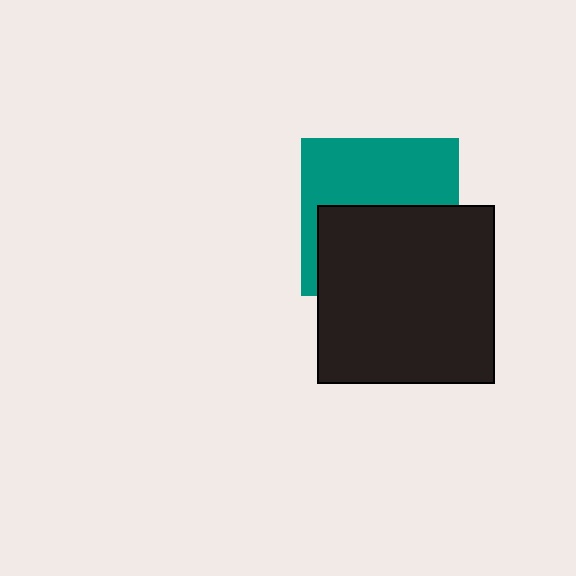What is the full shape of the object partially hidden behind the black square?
The partially hidden object is a teal square.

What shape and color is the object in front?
The object in front is a black square.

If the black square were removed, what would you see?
You would see the complete teal square.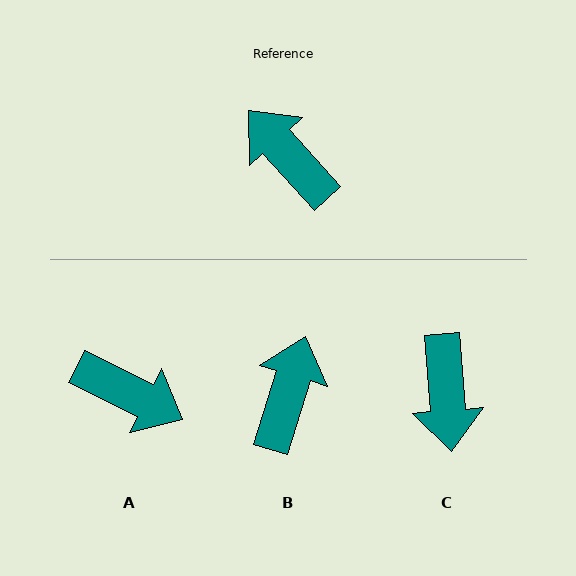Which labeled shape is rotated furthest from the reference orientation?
A, about 158 degrees away.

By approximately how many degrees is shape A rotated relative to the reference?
Approximately 158 degrees clockwise.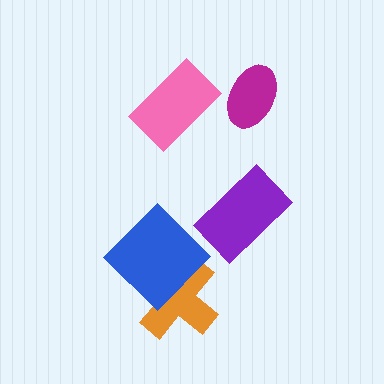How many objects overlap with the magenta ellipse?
0 objects overlap with the magenta ellipse.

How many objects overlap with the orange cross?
1 object overlaps with the orange cross.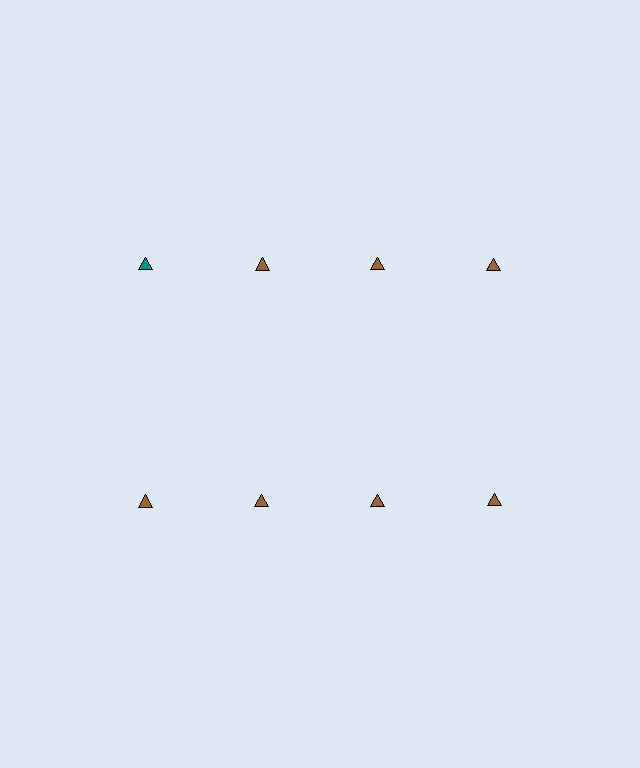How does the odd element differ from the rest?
It has a different color: teal instead of brown.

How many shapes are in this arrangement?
There are 8 shapes arranged in a grid pattern.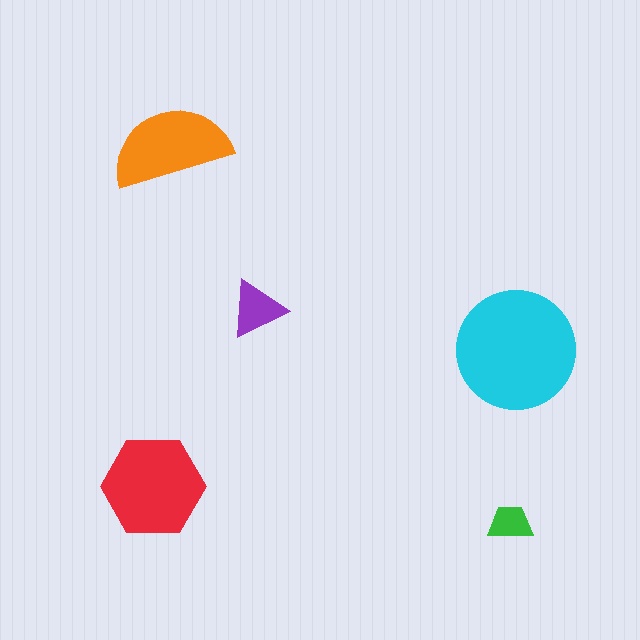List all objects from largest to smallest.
The cyan circle, the red hexagon, the orange semicircle, the purple triangle, the green trapezoid.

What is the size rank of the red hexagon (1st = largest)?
2nd.